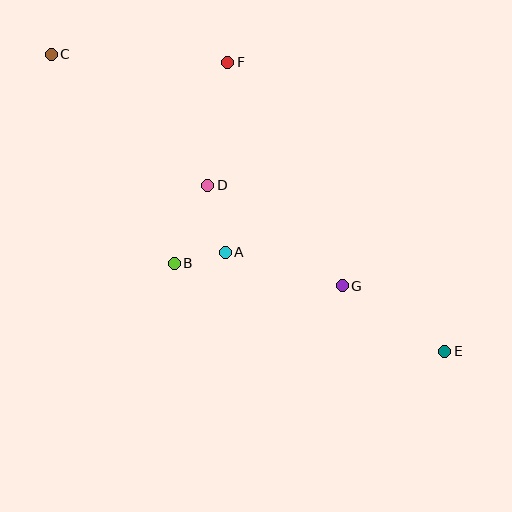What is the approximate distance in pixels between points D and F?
The distance between D and F is approximately 125 pixels.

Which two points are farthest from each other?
Points C and E are farthest from each other.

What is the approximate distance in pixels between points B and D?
The distance between B and D is approximately 85 pixels.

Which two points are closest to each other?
Points A and B are closest to each other.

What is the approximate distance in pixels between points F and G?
The distance between F and G is approximately 251 pixels.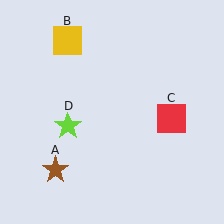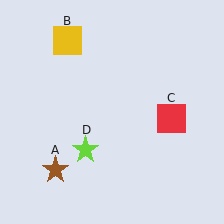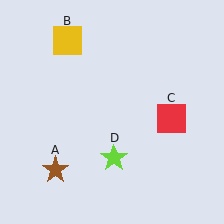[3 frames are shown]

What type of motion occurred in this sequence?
The lime star (object D) rotated counterclockwise around the center of the scene.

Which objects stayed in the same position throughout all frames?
Brown star (object A) and yellow square (object B) and red square (object C) remained stationary.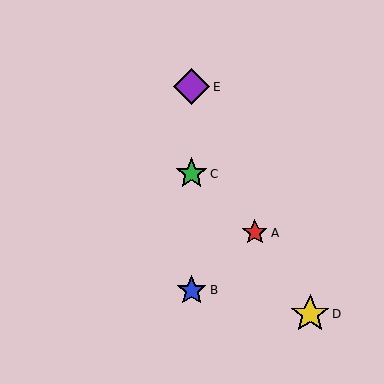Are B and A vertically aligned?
No, B is at x≈192 and A is at x≈255.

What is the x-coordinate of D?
Object D is at x≈310.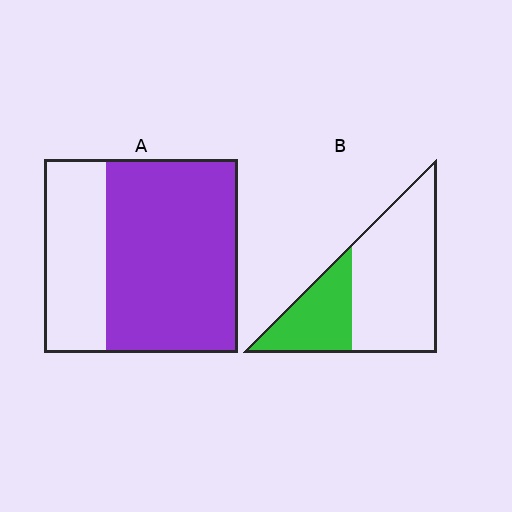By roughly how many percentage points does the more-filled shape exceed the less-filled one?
By roughly 35 percentage points (A over B).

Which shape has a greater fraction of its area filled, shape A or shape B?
Shape A.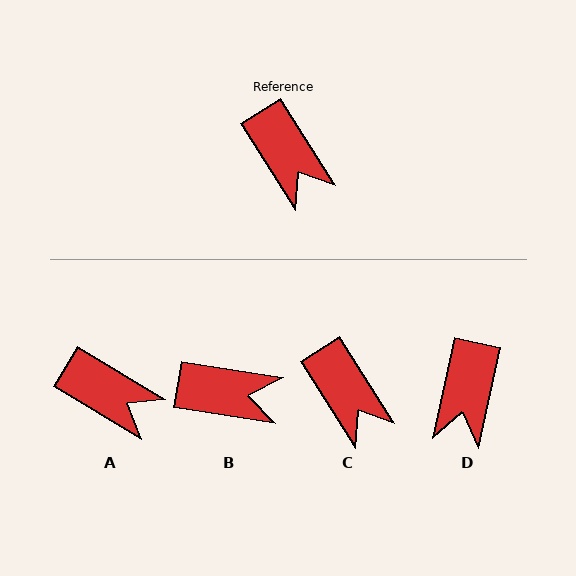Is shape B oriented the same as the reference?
No, it is off by about 49 degrees.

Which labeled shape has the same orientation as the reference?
C.